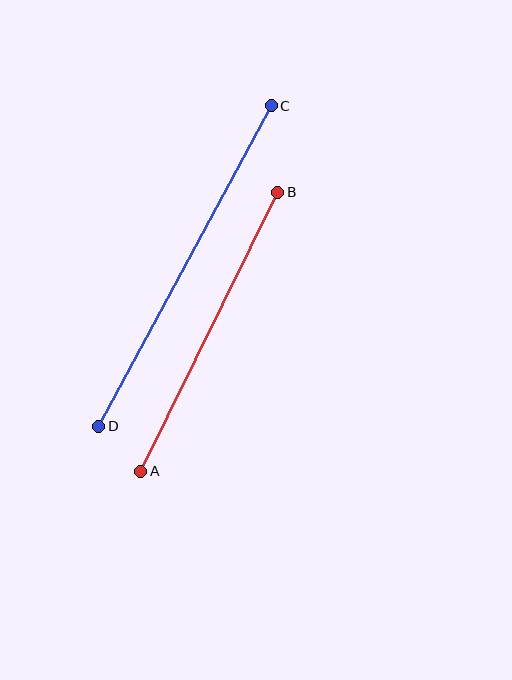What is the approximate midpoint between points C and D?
The midpoint is at approximately (185, 266) pixels.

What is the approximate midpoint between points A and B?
The midpoint is at approximately (209, 332) pixels.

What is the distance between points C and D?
The distance is approximately 364 pixels.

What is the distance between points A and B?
The distance is approximately 311 pixels.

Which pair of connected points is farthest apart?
Points C and D are farthest apart.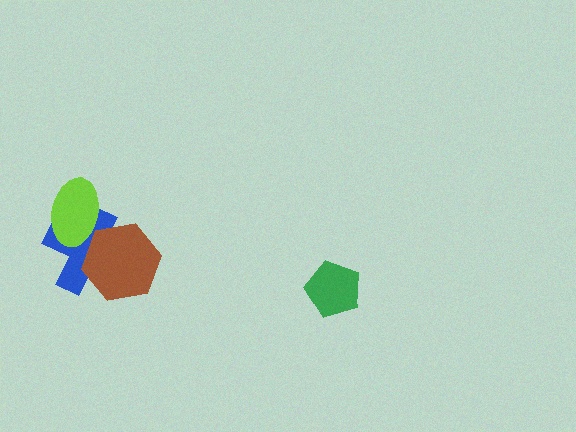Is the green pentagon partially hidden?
No, no other shape covers it.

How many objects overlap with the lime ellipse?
2 objects overlap with the lime ellipse.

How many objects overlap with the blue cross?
2 objects overlap with the blue cross.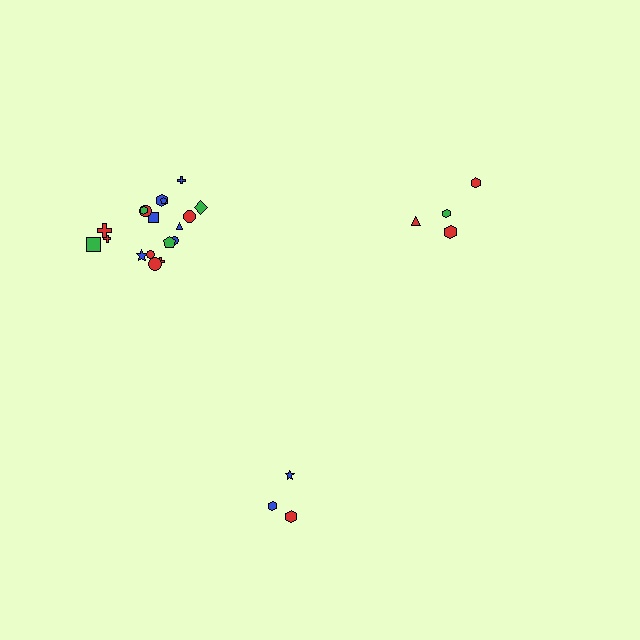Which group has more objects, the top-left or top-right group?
The top-left group.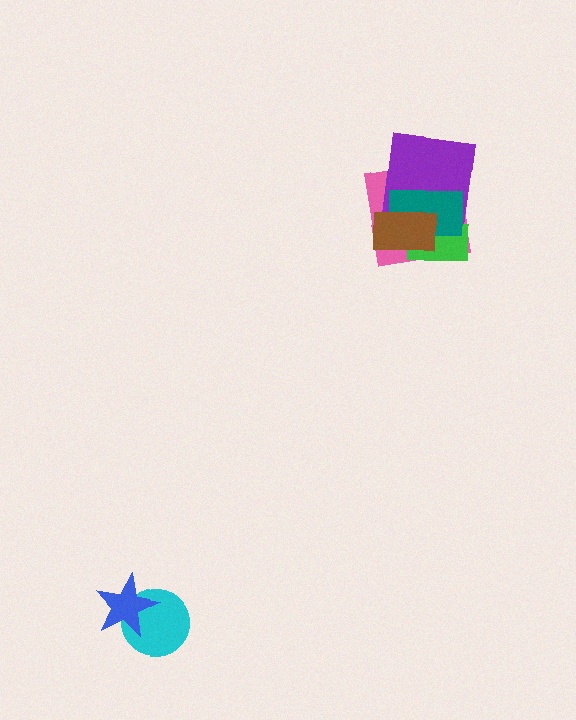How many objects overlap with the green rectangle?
4 objects overlap with the green rectangle.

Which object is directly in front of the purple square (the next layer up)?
The green rectangle is directly in front of the purple square.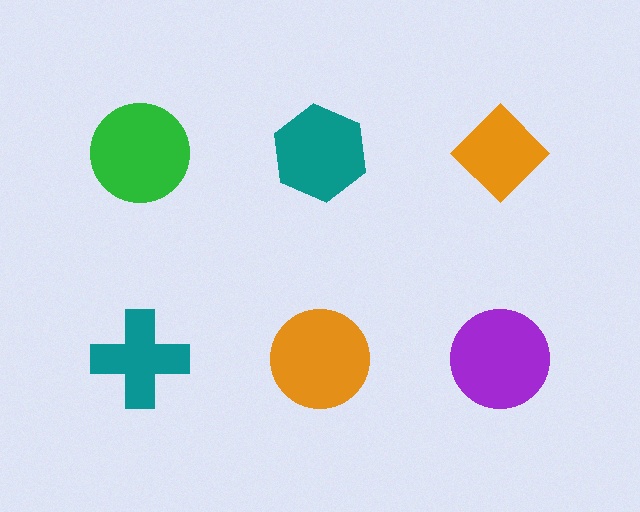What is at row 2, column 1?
A teal cross.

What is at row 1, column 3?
An orange diamond.